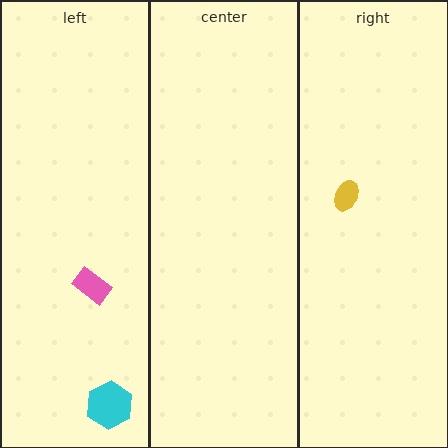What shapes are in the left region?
The pink rectangle, the cyan hexagon.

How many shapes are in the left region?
2.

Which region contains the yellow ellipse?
The right region.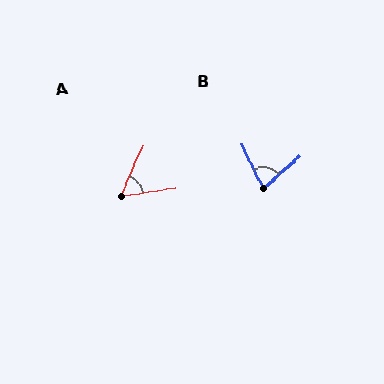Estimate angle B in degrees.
Approximately 76 degrees.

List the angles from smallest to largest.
A (58°), B (76°).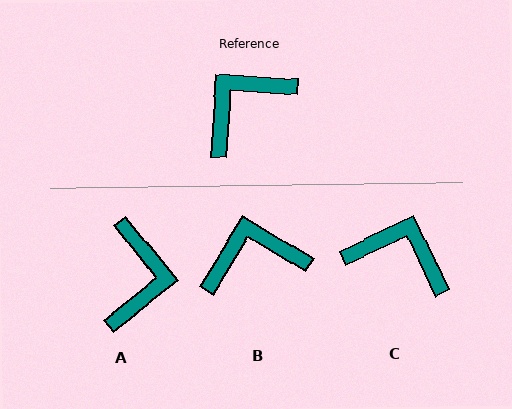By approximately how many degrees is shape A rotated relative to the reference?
Approximately 138 degrees clockwise.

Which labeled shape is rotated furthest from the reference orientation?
A, about 138 degrees away.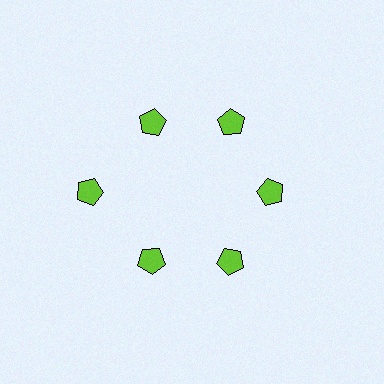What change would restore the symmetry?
The symmetry would be restored by moving it inward, back onto the ring so that all 6 pentagons sit at equal angles and equal distance from the center.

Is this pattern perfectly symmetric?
No. The 6 lime pentagons are arranged in a ring, but one element near the 9 o'clock position is pushed outward from the center, breaking the 6-fold rotational symmetry.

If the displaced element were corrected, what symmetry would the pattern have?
It would have 6-fold rotational symmetry — the pattern would map onto itself every 60 degrees.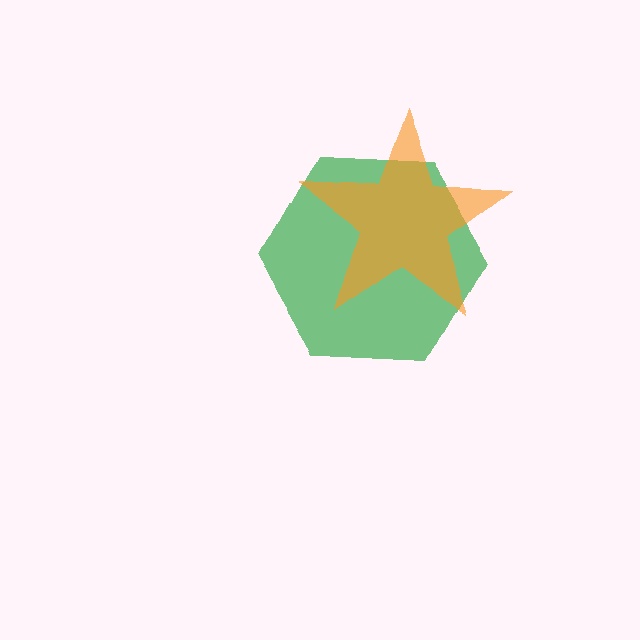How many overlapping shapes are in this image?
There are 2 overlapping shapes in the image.